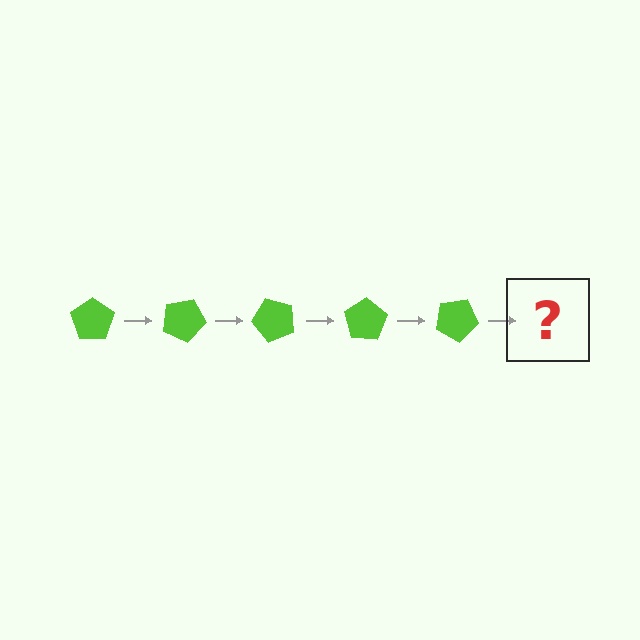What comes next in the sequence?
The next element should be a lime pentagon rotated 125 degrees.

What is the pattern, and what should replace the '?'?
The pattern is that the pentagon rotates 25 degrees each step. The '?' should be a lime pentagon rotated 125 degrees.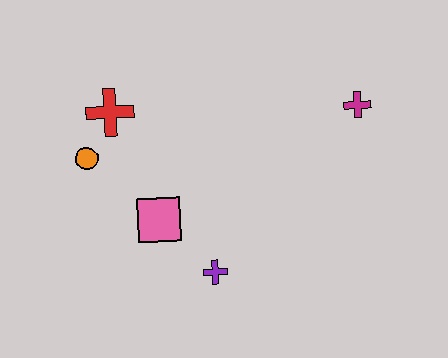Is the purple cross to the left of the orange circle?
No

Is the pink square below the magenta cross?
Yes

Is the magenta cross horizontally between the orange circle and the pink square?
No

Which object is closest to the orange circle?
The red cross is closest to the orange circle.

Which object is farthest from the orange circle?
The magenta cross is farthest from the orange circle.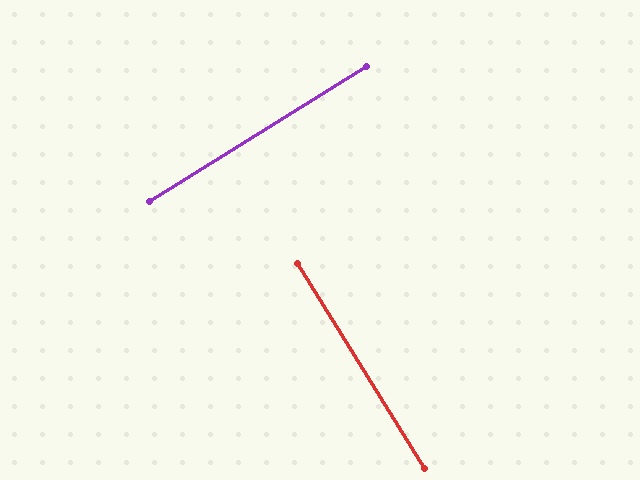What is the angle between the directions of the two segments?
Approximately 90 degrees.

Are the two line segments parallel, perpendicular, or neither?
Perpendicular — they meet at approximately 90°.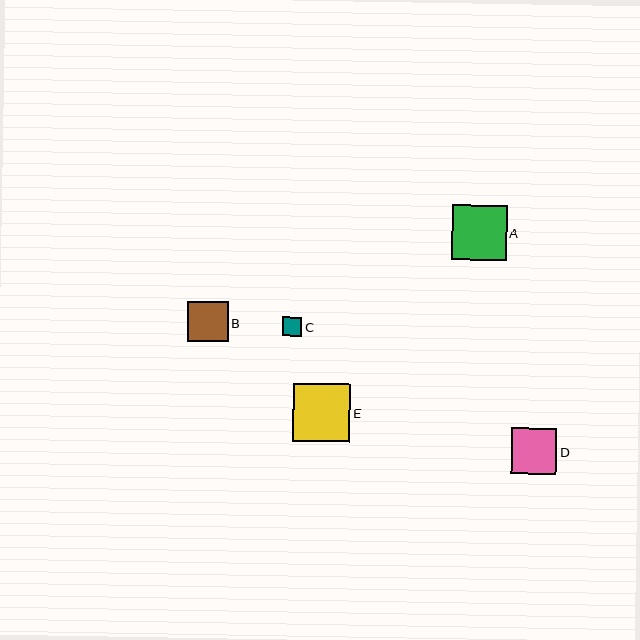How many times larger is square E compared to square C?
Square E is approximately 2.9 times the size of square C.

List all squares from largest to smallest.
From largest to smallest: E, A, D, B, C.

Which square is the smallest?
Square C is the smallest with a size of approximately 20 pixels.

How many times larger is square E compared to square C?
Square E is approximately 2.9 times the size of square C.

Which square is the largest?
Square E is the largest with a size of approximately 58 pixels.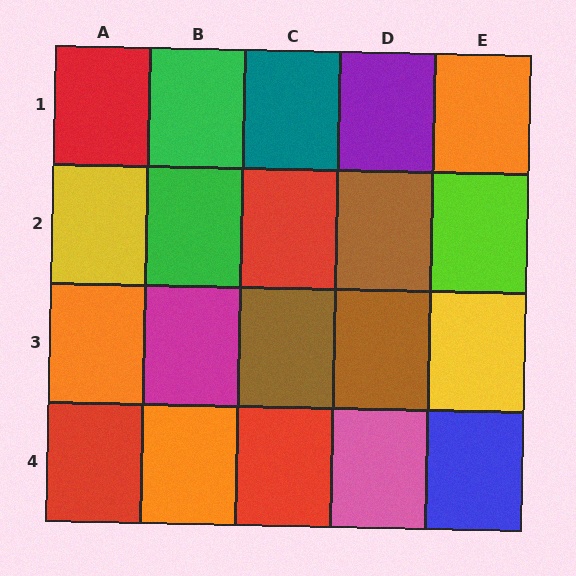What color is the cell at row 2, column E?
Lime.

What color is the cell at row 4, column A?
Red.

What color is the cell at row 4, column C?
Red.